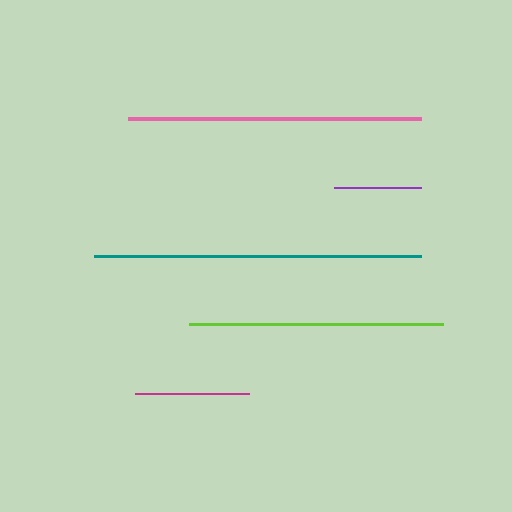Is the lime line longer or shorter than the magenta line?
The lime line is longer than the magenta line.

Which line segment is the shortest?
The purple line is the shortest at approximately 88 pixels.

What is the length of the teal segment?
The teal segment is approximately 327 pixels long.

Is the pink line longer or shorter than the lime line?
The pink line is longer than the lime line.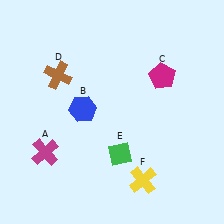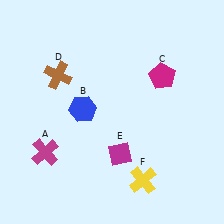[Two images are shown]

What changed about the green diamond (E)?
In Image 1, E is green. In Image 2, it changed to magenta.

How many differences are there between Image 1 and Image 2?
There is 1 difference between the two images.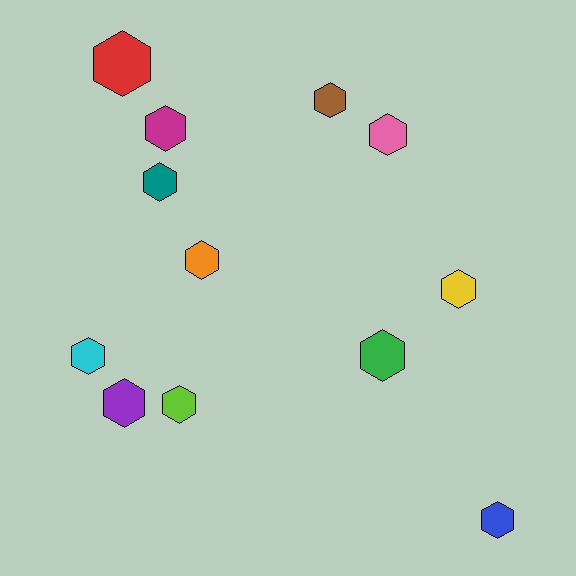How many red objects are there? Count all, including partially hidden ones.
There is 1 red object.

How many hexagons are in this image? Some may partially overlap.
There are 12 hexagons.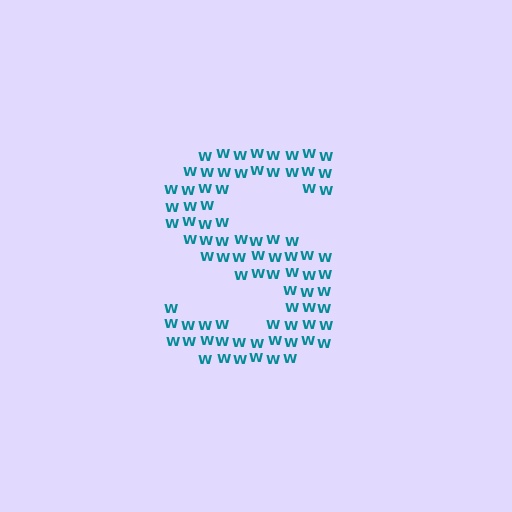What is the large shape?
The large shape is the letter S.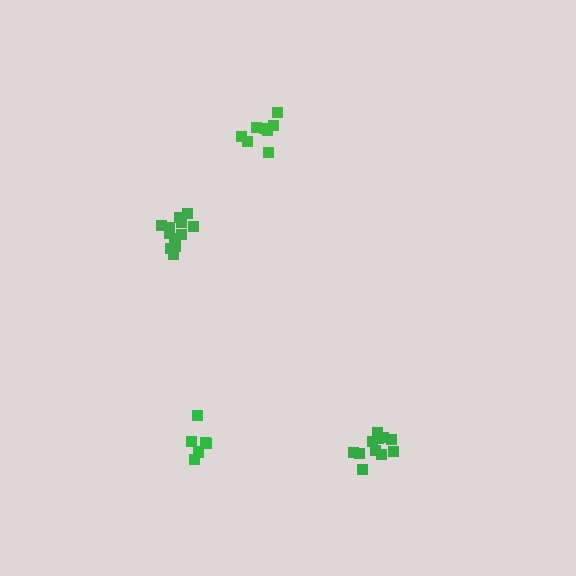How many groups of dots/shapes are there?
There are 4 groups.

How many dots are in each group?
Group 1: 13 dots, Group 2: 8 dots, Group 3: 11 dots, Group 4: 7 dots (39 total).